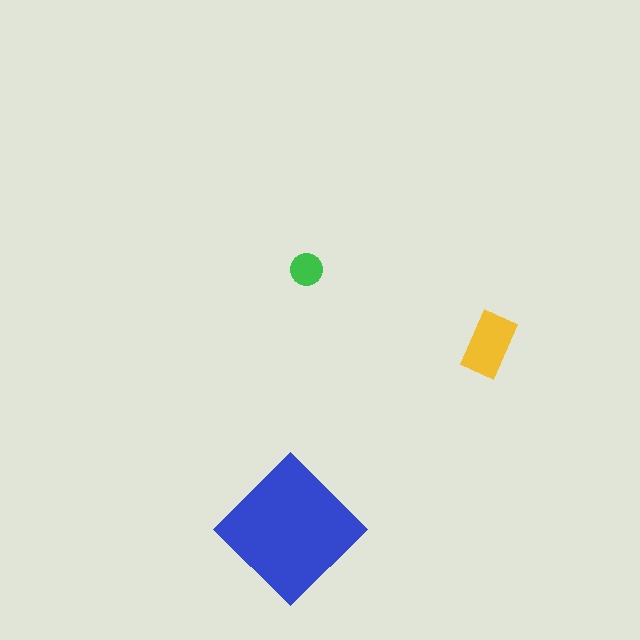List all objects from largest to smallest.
The blue diamond, the yellow rectangle, the green circle.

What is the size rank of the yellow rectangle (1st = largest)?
2nd.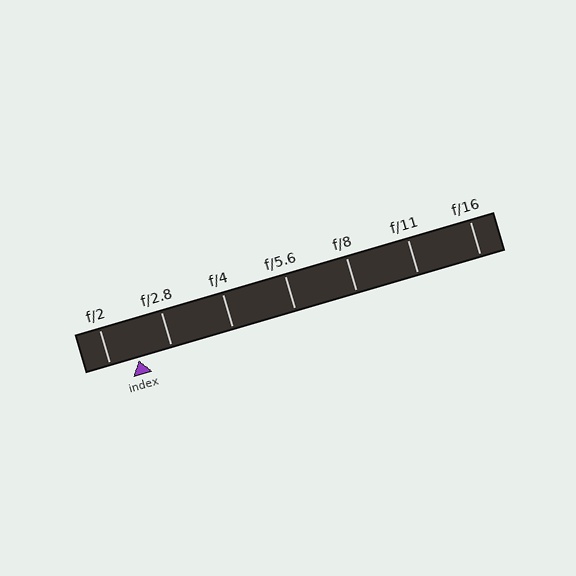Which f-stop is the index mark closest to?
The index mark is closest to f/2.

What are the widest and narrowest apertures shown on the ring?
The widest aperture shown is f/2 and the narrowest is f/16.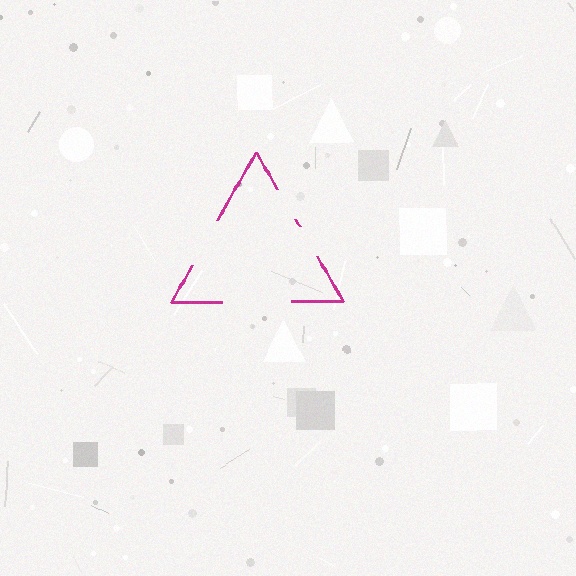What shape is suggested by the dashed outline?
The dashed outline suggests a triangle.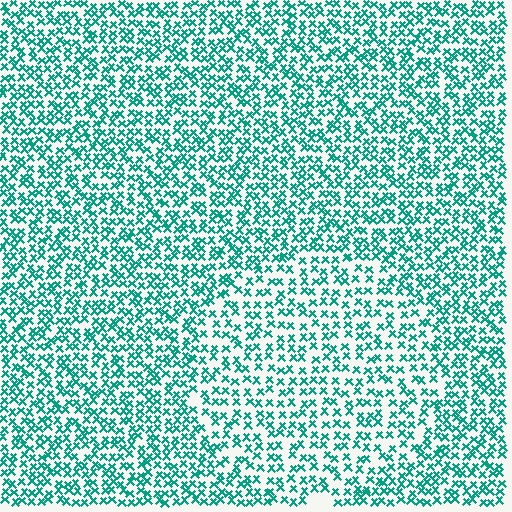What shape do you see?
I see a circle.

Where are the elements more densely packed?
The elements are more densely packed outside the circle boundary.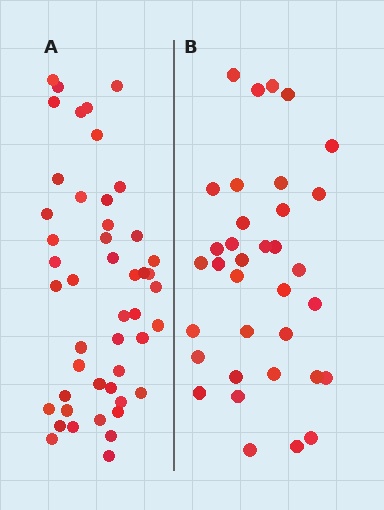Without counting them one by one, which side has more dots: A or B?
Region A (the left region) has more dots.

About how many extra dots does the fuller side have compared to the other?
Region A has roughly 12 or so more dots than region B.